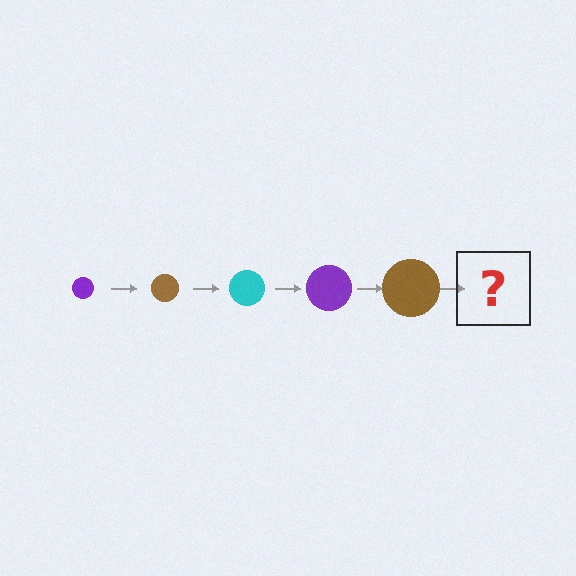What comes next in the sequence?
The next element should be a cyan circle, larger than the previous one.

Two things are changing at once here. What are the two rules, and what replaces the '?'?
The two rules are that the circle grows larger each step and the color cycles through purple, brown, and cyan. The '?' should be a cyan circle, larger than the previous one.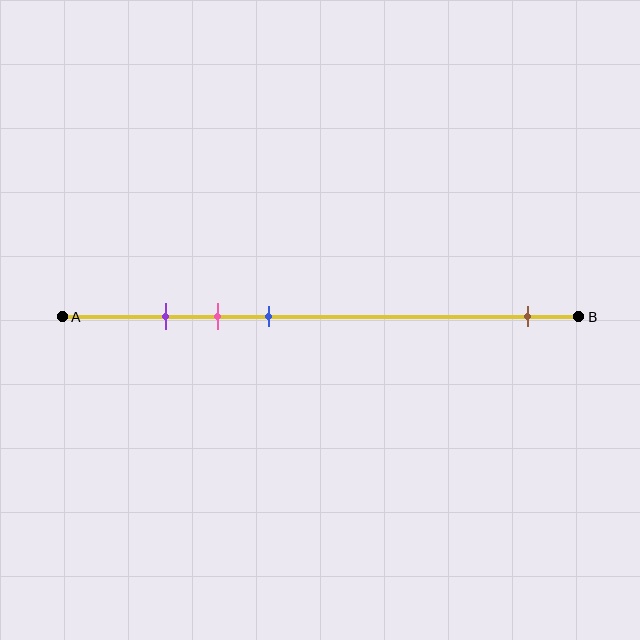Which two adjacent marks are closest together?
The purple and pink marks are the closest adjacent pair.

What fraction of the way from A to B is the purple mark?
The purple mark is approximately 20% (0.2) of the way from A to B.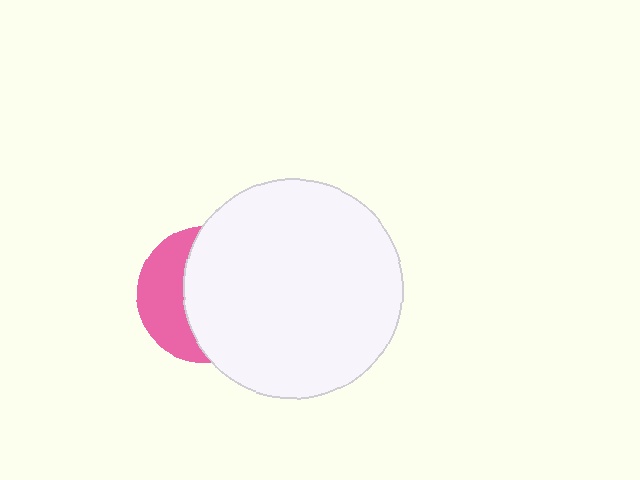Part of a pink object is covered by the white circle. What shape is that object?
It is a circle.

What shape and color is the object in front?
The object in front is a white circle.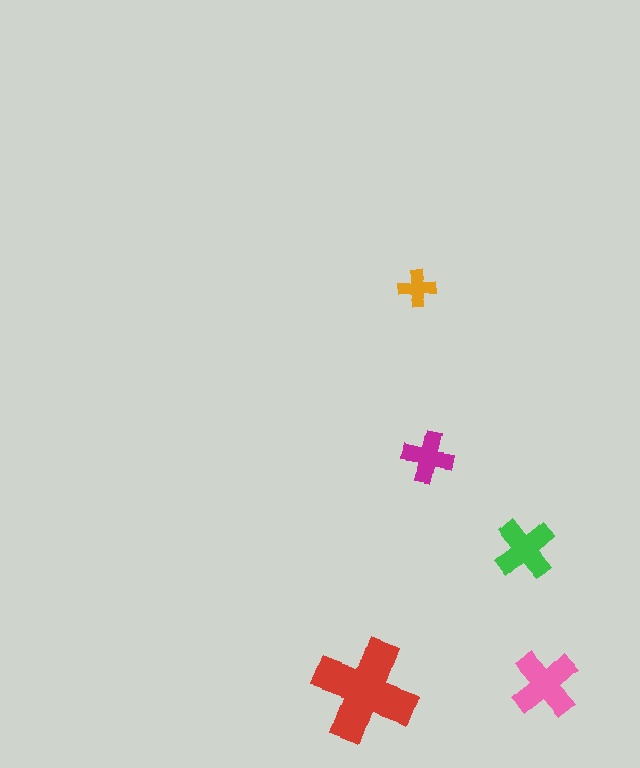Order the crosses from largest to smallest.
the red one, the pink one, the green one, the magenta one, the orange one.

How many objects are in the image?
There are 5 objects in the image.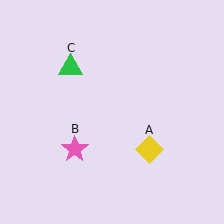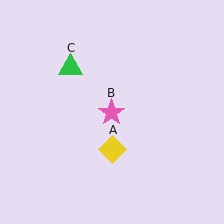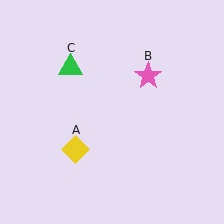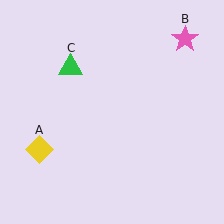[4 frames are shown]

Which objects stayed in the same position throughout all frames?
Green triangle (object C) remained stationary.